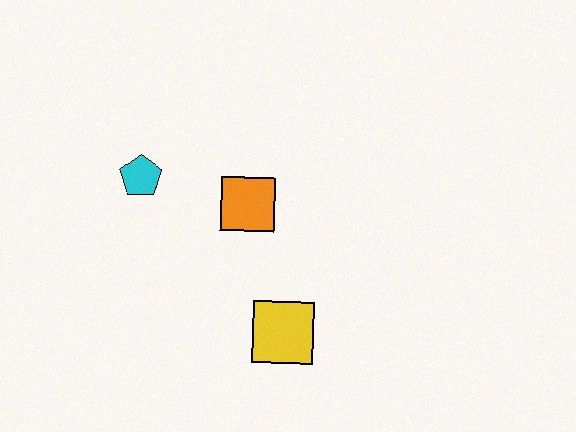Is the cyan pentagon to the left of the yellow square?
Yes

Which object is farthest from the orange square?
The yellow square is farthest from the orange square.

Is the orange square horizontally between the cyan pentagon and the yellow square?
Yes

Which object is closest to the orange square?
The cyan pentagon is closest to the orange square.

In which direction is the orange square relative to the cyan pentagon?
The orange square is to the right of the cyan pentagon.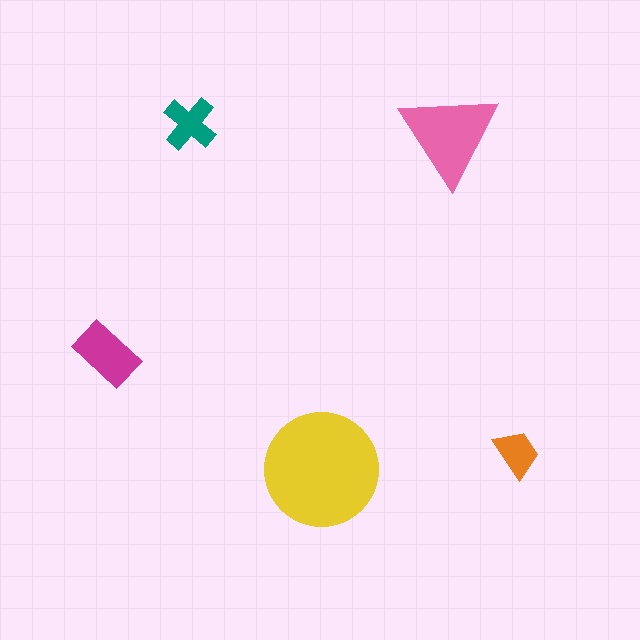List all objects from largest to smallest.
The yellow circle, the pink triangle, the magenta rectangle, the teal cross, the orange trapezoid.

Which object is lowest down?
The yellow circle is bottommost.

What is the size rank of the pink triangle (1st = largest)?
2nd.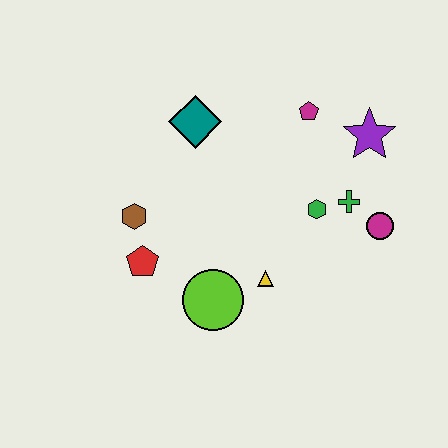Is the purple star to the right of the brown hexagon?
Yes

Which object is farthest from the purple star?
The red pentagon is farthest from the purple star.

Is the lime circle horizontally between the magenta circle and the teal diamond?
Yes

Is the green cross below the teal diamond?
Yes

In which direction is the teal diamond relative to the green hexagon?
The teal diamond is to the left of the green hexagon.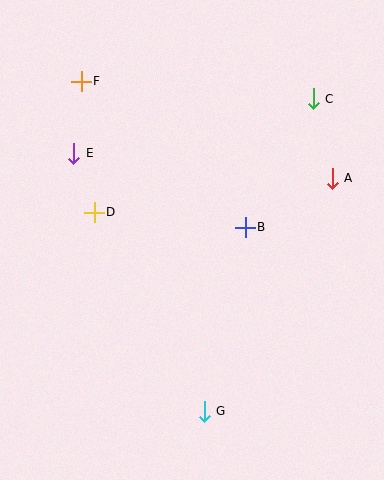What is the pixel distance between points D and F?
The distance between D and F is 132 pixels.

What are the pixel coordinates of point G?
Point G is at (204, 411).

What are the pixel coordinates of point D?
Point D is at (94, 212).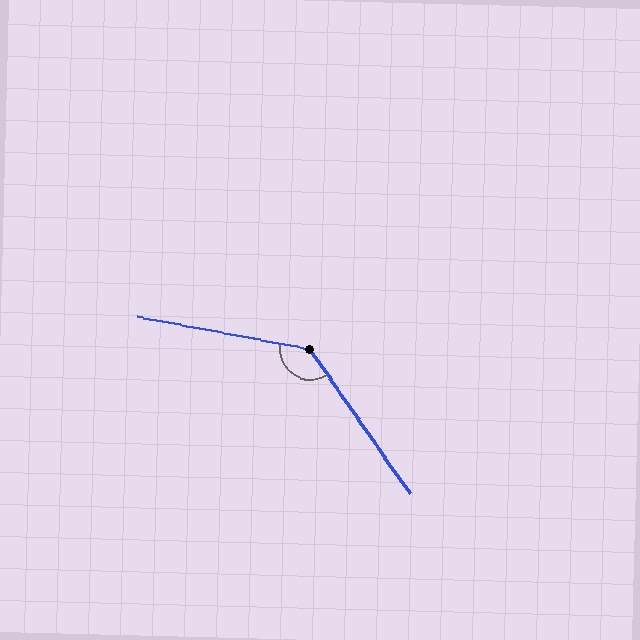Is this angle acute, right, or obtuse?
It is obtuse.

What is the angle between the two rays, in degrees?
Approximately 136 degrees.